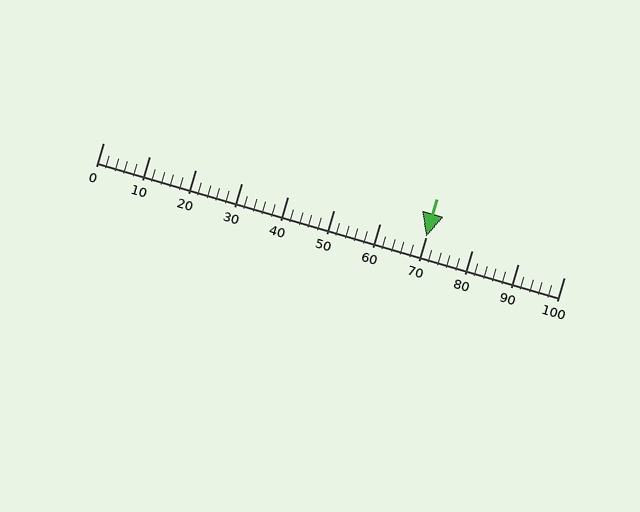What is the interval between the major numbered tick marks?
The major tick marks are spaced 10 units apart.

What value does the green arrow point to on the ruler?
The green arrow points to approximately 70.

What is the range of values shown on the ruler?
The ruler shows values from 0 to 100.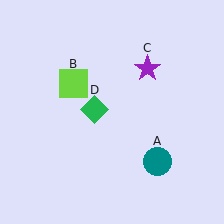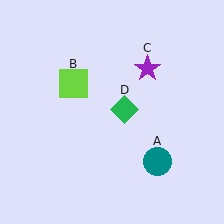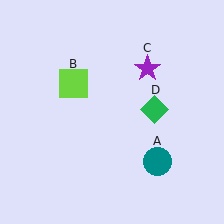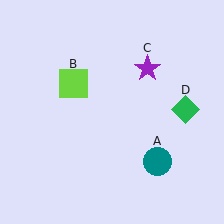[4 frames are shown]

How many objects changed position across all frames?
1 object changed position: green diamond (object D).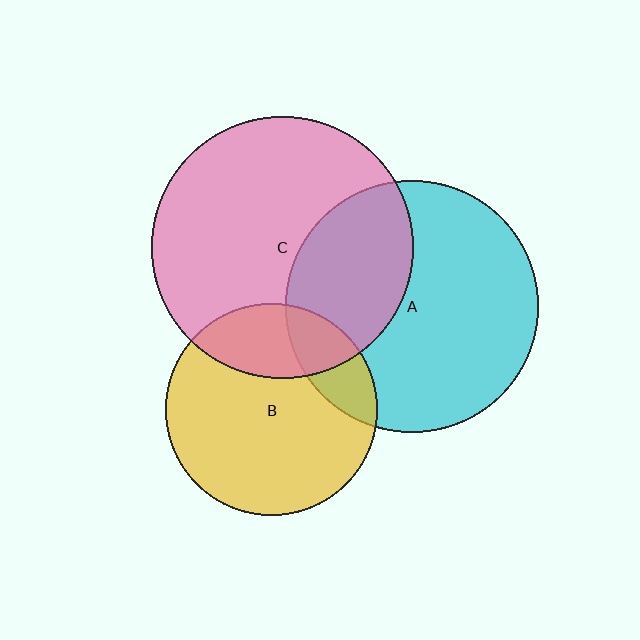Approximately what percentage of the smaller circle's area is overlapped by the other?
Approximately 25%.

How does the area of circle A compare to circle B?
Approximately 1.4 times.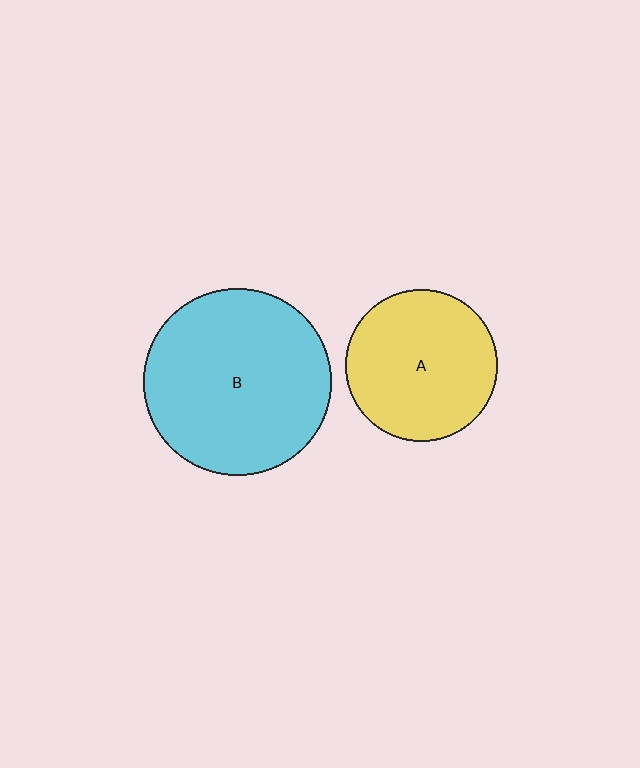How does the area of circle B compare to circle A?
Approximately 1.5 times.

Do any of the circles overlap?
No, none of the circles overlap.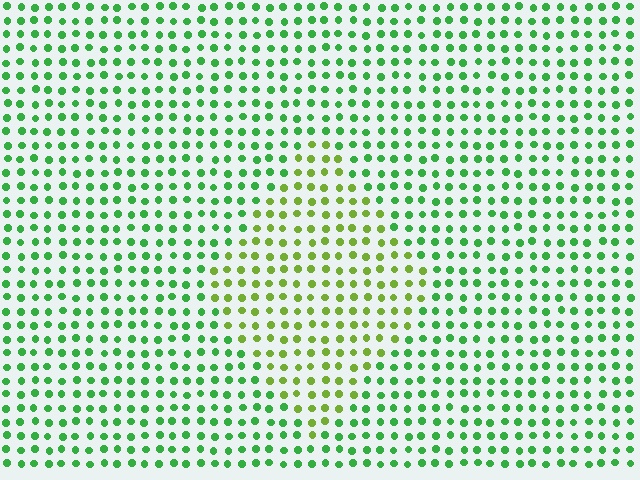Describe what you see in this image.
The image is filled with small green elements in a uniform arrangement. A diamond-shaped region is visible where the elements are tinted to a slightly different hue, forming a subtle color boundary.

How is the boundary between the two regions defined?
The boundary is defined purely by a slight shift in hue (about 38 degrees). Spacing, size, and orientation are identical on both sides.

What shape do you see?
I see a diamond.